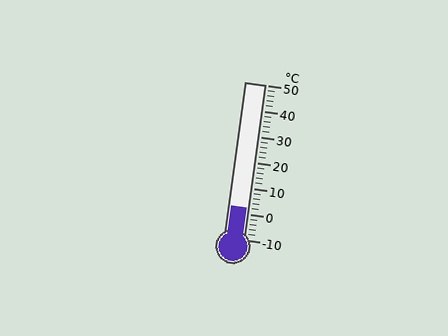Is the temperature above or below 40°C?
The temperature is below 40°C.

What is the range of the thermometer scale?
The thermometer scale ranges from -10°C to 50°C.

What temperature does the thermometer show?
The thermometer shows approximately 2°C.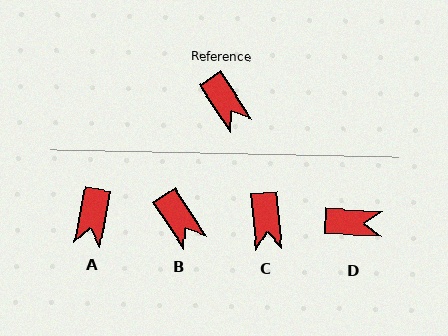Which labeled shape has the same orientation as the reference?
B.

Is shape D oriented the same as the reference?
No, it is off by about 54 degrees.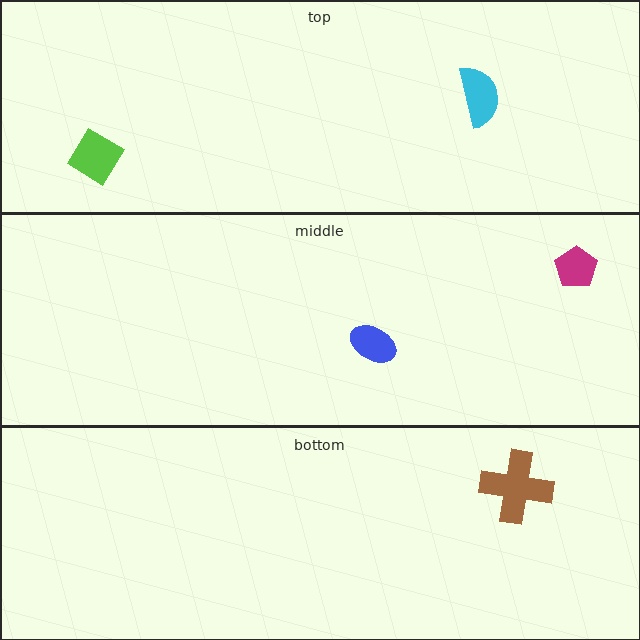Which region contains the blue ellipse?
The middle region.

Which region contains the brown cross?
The bottom region.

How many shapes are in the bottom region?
1.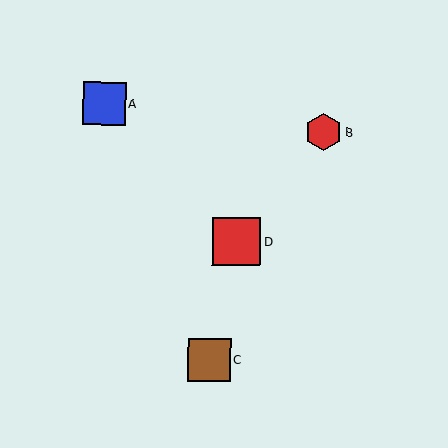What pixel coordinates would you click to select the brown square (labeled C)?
Click at (209, 360) to select the brown square C.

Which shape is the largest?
The red square (labeled D) is the largest.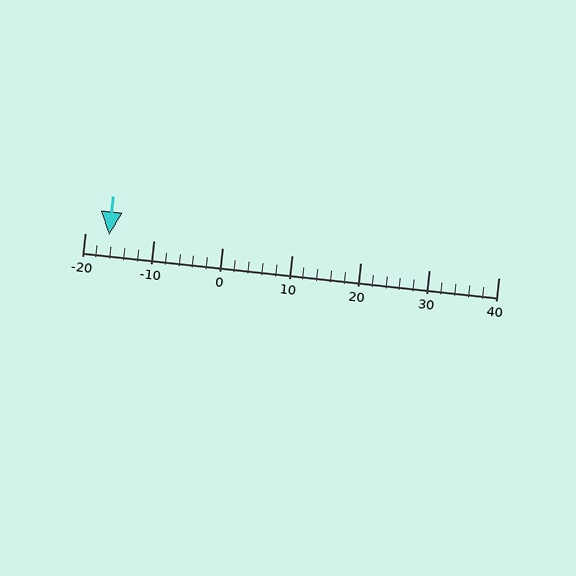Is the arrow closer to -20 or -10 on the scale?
The arrow is closer to -20.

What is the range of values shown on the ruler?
The ruler shows values from -20 to 40.